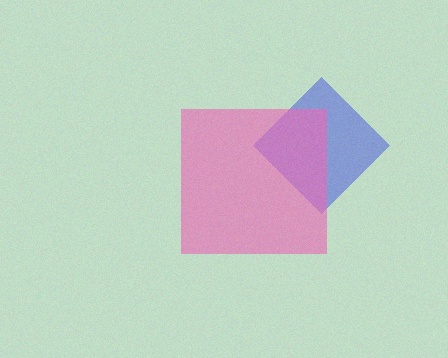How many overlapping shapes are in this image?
There are 2 overlapping shapes in the image.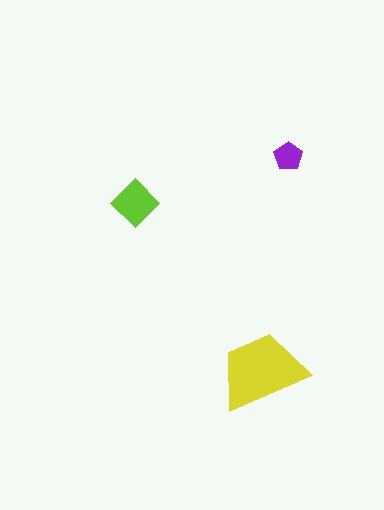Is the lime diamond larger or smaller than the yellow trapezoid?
Smaller.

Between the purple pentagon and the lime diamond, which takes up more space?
The lime diamond.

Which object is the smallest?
The purple pentagon.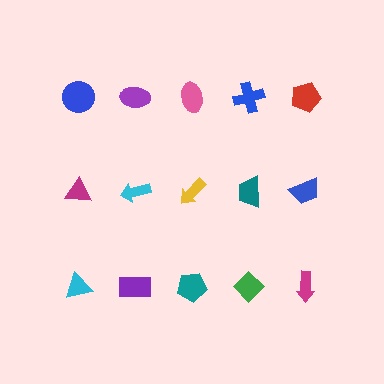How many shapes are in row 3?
5 shapes.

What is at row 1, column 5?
A red pentagon.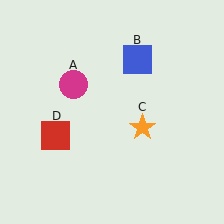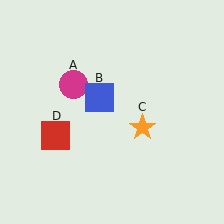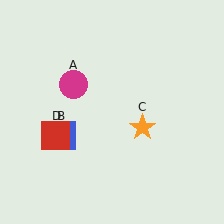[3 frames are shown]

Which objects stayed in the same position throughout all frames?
Magenta circle (object A) and orange star (object C) and red square (object D) remained stationary.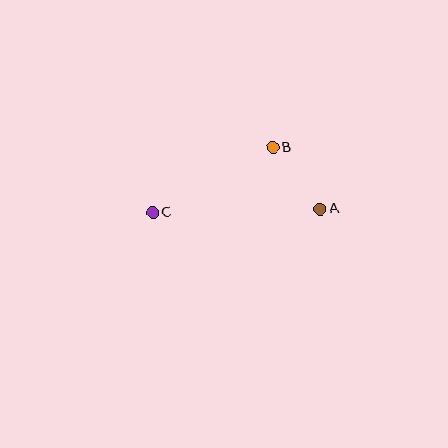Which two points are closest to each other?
Points A and B are closest to each other.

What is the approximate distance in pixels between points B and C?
The distance between B and C is approximately 136 pixels.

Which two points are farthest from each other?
Points A and C are farthest from each other.